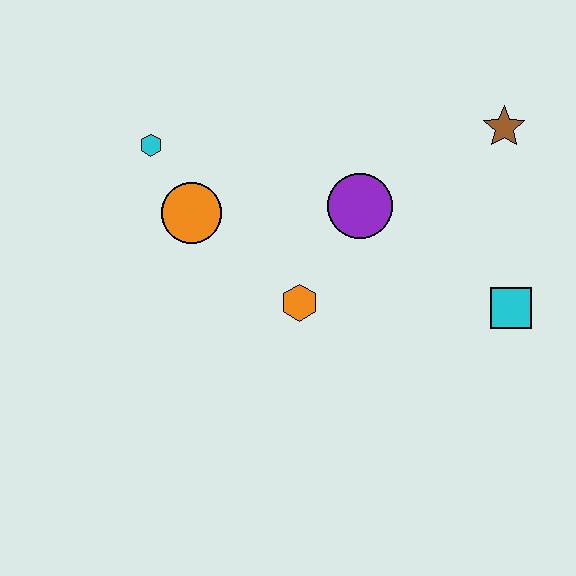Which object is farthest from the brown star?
The cyan hexagon is farthest from the brown star.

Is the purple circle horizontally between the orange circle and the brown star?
Yes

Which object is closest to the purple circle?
The orange hexagon is closest to the purple circle.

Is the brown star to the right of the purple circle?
Yes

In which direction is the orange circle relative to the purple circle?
The orange circle is to the left of the purple circle.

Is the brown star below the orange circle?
No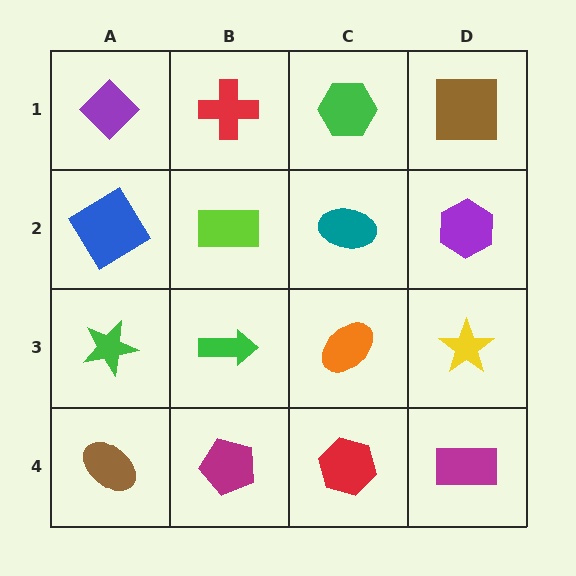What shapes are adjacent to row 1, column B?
A lime rectangle (row 2, column B), a purple diamond (row 1, column A), a green hexagon (row 1, column C).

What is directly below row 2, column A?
A green star.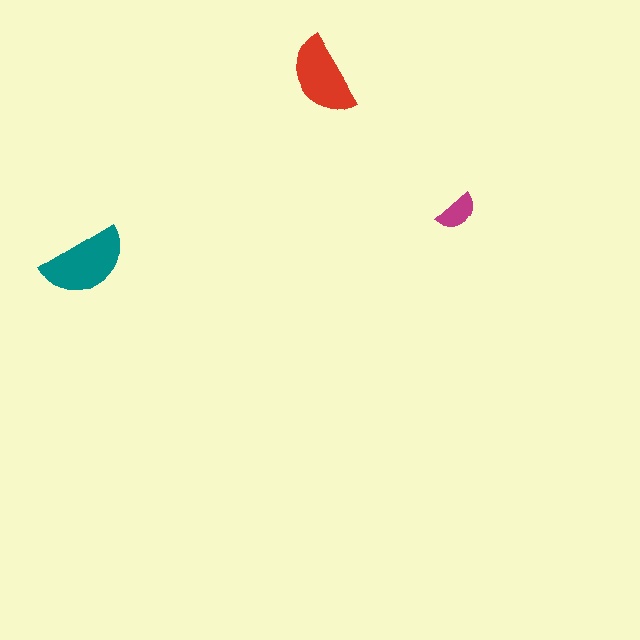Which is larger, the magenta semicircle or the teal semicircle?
The teal one.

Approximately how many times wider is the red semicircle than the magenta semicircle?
About 2 times wider.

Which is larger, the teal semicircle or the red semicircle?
The teal one.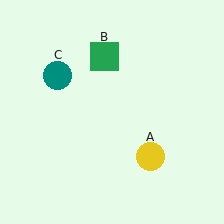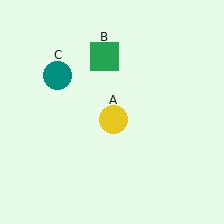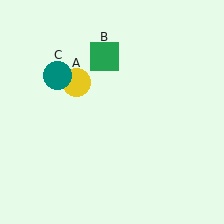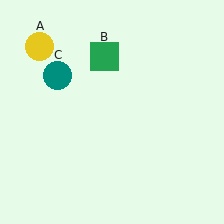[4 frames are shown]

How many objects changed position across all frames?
1 object changed position: yellow circle (object A).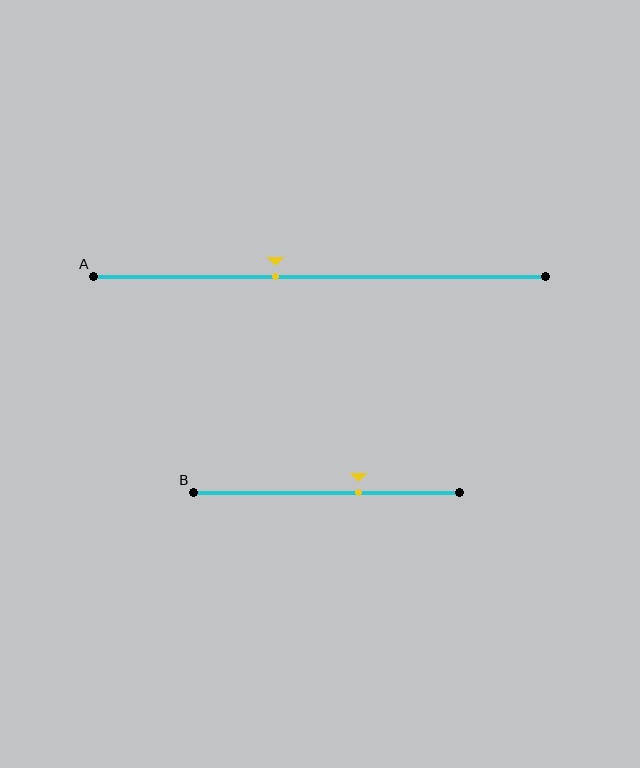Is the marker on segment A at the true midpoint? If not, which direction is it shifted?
No, the marker on segment A is shifted to the left by about 10% of the segment length.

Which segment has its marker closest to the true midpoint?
Segment A has its marker closest to the true midpoint.